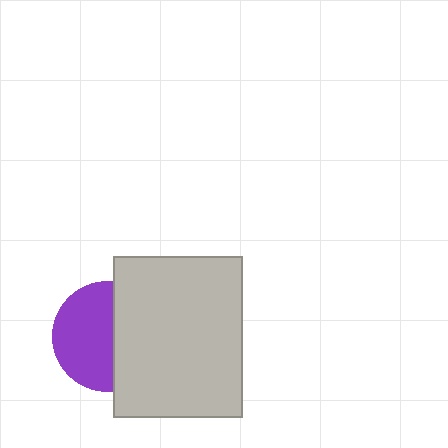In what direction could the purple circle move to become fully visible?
The purple circle could move left. That would shift it out from behind the light gray rectangle entirely.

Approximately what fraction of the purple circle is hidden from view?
Roughly 44% of the purple circle is hidden behind the light gray rectangle.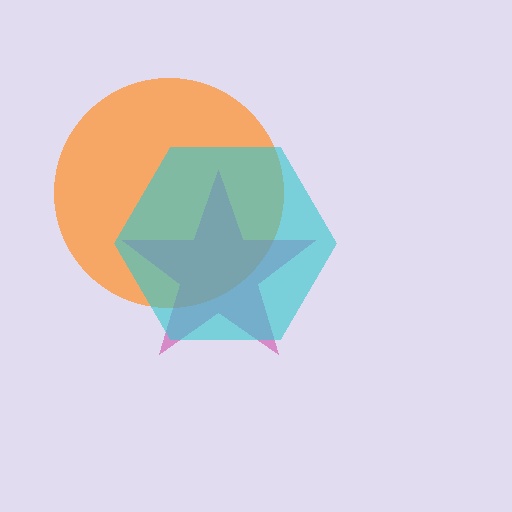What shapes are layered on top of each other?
The layered shapes are: an orange circle, a magenta star, a cyan hexagon.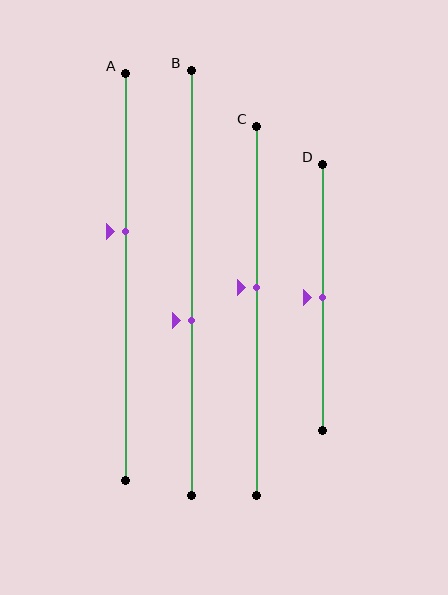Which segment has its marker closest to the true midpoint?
Segment D has its marker closest to the true midpoint.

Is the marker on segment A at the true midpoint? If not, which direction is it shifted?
No, the marker on segment A is shifted upward by about 11% of the segment length.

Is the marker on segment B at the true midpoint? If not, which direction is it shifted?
No, the marker on segment B is shifted downward by about 9% of the segment length.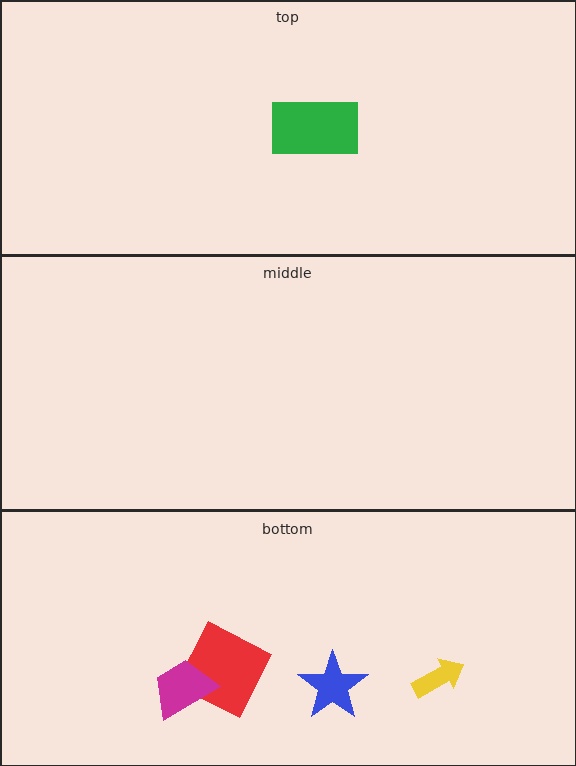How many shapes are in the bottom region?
4.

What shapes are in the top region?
The green rectangle.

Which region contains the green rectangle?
The top region.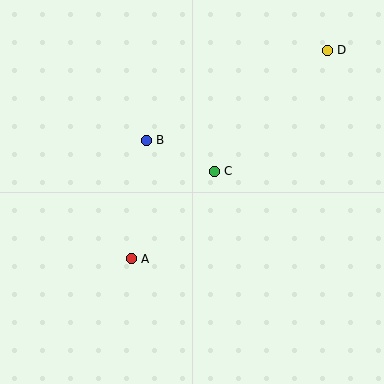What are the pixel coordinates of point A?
Point A is at (131, 259).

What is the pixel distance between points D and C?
The distance between D and C is 166 pixels.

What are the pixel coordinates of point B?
Point B is at (146, 140).